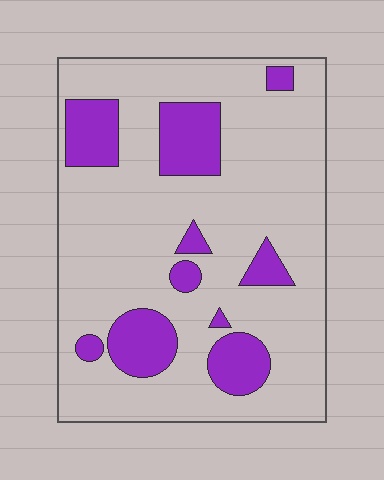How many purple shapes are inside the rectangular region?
10.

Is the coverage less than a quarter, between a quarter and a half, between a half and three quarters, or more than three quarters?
Less than a quarter.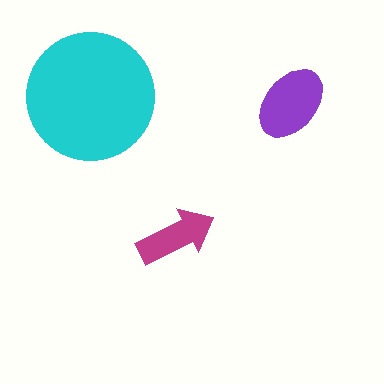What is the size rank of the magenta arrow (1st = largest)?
3rd.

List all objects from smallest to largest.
The magenta arrow, the purple ellipse, the cyan circle.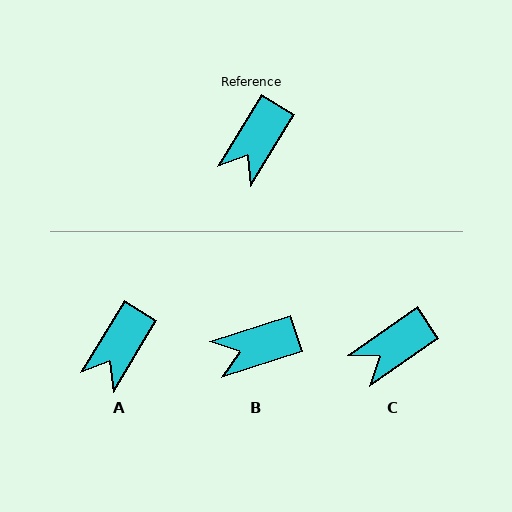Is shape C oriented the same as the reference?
No, it is off by about 24 degrees.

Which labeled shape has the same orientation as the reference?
A.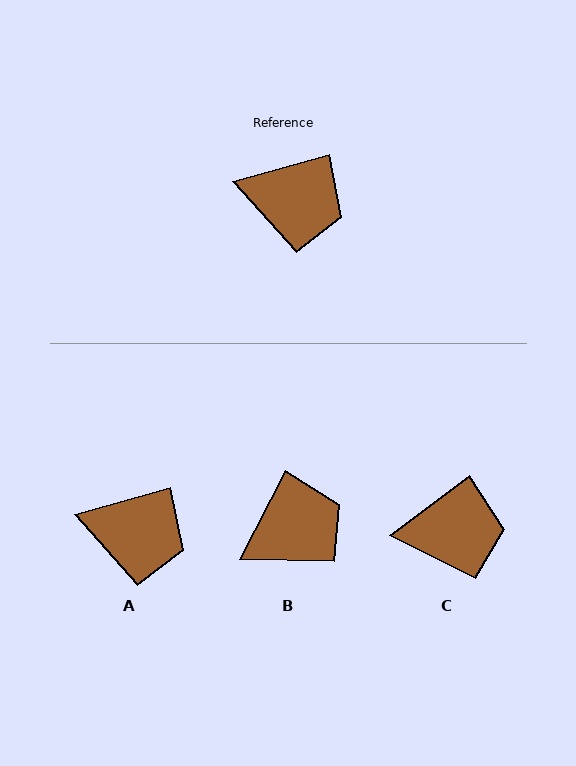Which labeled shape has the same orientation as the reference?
A.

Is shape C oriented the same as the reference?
No, it is off by about 22 degrees.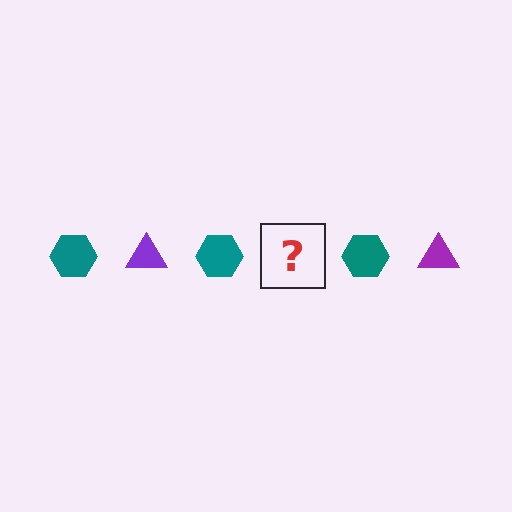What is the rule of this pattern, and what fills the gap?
The rule is that the pattern alternates between teal hexagon and purple triangle. The gap should be filled with a purple triangle.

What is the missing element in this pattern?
The missing element is a purple triangle.